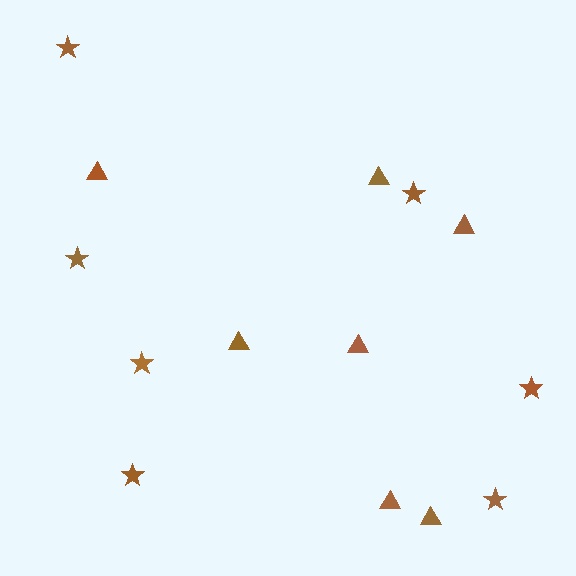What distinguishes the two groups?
There are 2 groups: one group of triangles (7) and one group of stars (7).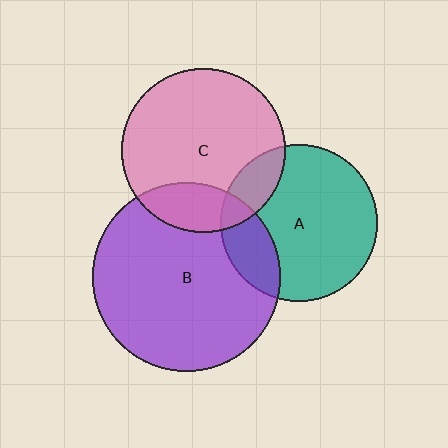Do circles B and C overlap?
Yes.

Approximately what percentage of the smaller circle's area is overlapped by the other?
Approximately 20%.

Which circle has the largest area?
Circle B (purple).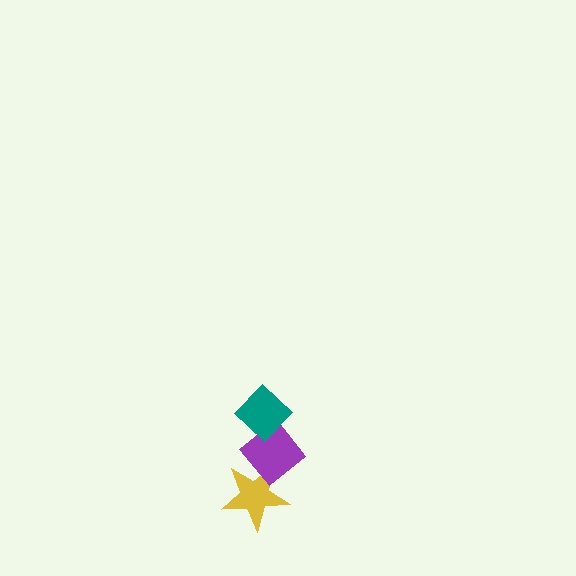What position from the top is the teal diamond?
The teal diamond is 1st from the top.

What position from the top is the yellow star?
The yellow star is 3rd from the top.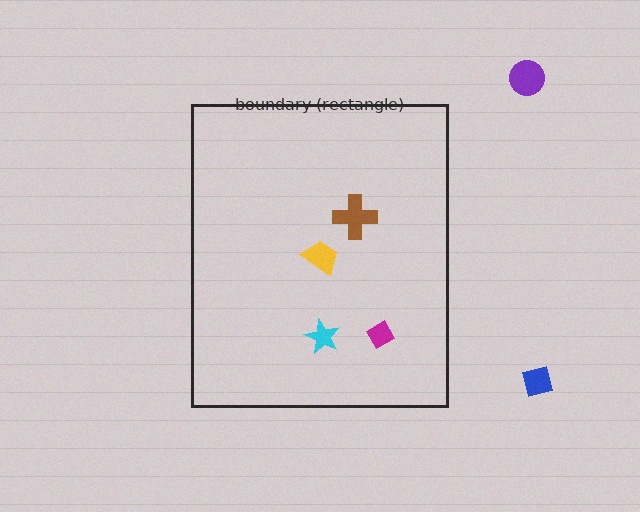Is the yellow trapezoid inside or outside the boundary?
Inside.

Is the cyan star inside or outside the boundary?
Inside.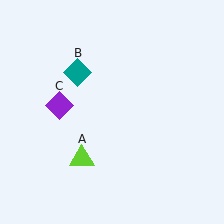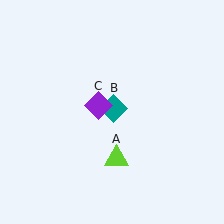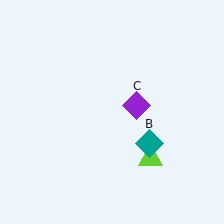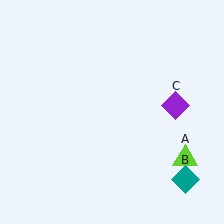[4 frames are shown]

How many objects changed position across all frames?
3 objects changed position: lime triangle (object A), teal diamond (object B), purple diamond (object C).